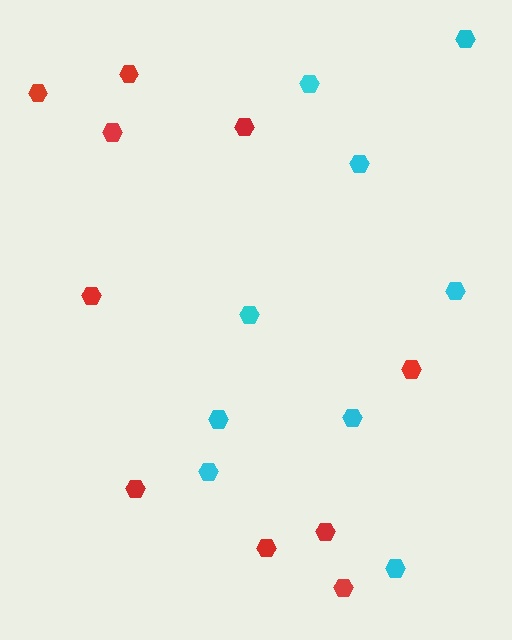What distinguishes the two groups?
There are 2 groups: one group of cyan hexagons (9) and one group of red hexagons (10).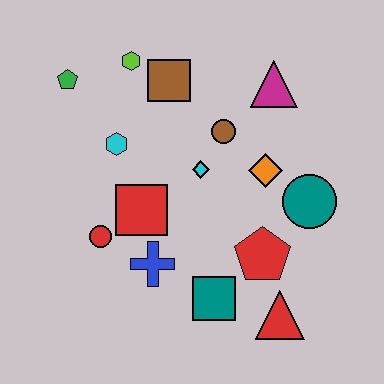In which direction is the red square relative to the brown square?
The red square is below the brown square.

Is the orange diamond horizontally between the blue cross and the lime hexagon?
No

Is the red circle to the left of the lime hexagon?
Yes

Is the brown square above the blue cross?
Yes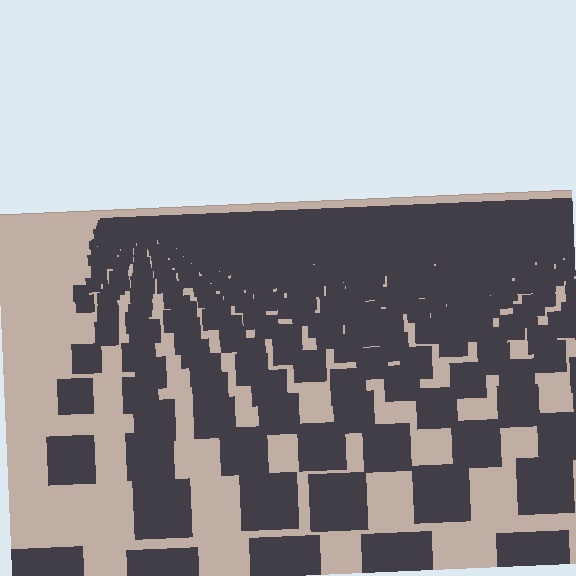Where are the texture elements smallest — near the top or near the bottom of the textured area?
Near the top.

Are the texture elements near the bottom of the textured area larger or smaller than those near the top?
Larger. Near the bottom, elements are closer to the viewer and appear at a bigger on-screen size.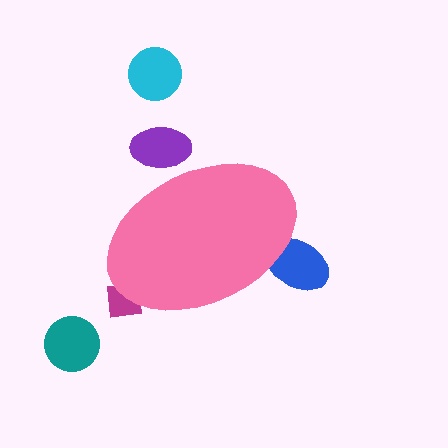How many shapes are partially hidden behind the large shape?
3 shapes are partially hidden.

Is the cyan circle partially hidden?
No, the cyan circle is fully visible.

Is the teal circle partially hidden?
No, the teal circle is fully visible.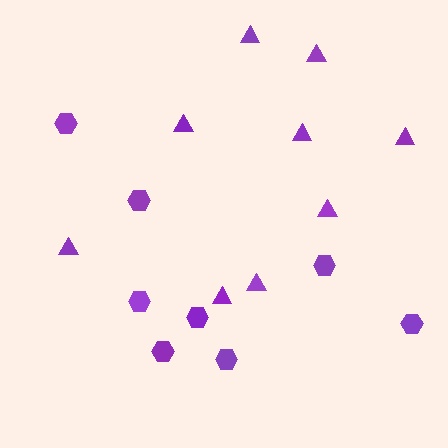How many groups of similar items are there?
There are 2 groups: one group of triangles (9) and one group of hexagons (8).